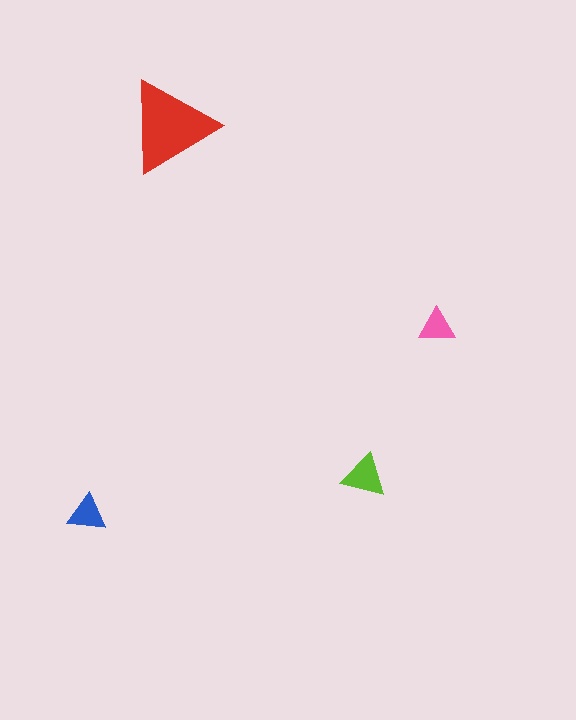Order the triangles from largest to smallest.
the red one, the lime one, the blue one, the pink one.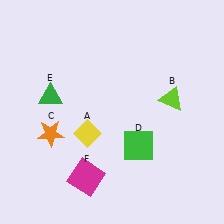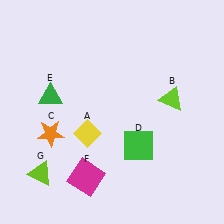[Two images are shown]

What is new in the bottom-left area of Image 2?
A lime triangle (G) was added in the bottom-left area of Image 2.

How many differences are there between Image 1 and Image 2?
There is 1 difference between the two images.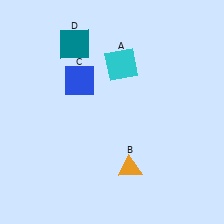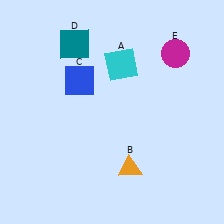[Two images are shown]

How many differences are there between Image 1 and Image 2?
There is 1 difference between the two images.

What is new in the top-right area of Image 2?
A magenta circle (E) was added in the top-right area of Image 2.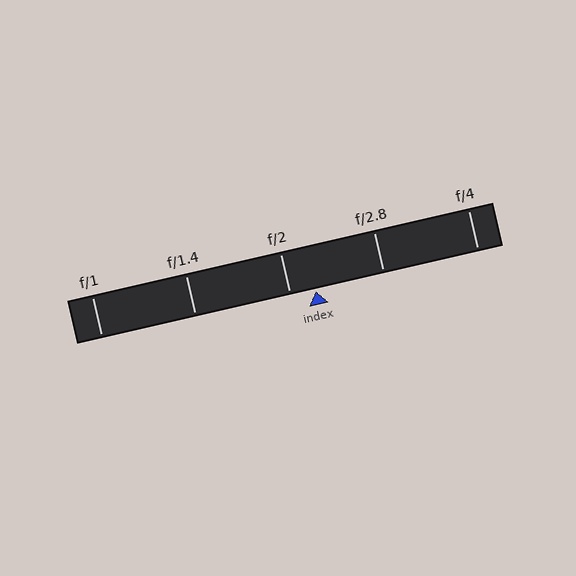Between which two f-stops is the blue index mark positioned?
The index mark is between f/2 and f/2.8.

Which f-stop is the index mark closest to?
The index mark is closest to f/2.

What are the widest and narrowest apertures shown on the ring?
The widest aperture shown is f/1 and the narrowest is f/4.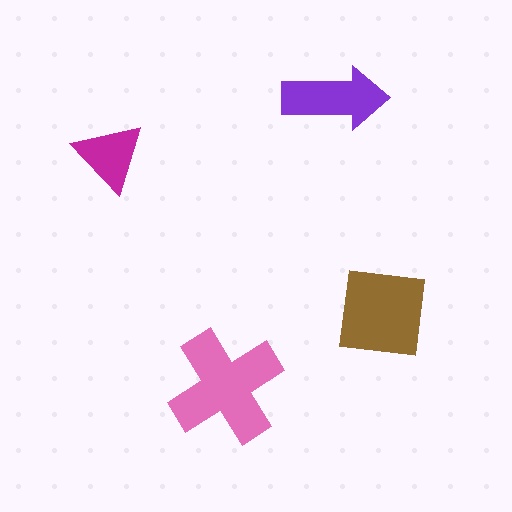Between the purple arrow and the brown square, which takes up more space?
The brown square.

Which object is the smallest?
The magenta triangle.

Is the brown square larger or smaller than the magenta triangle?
Larger.